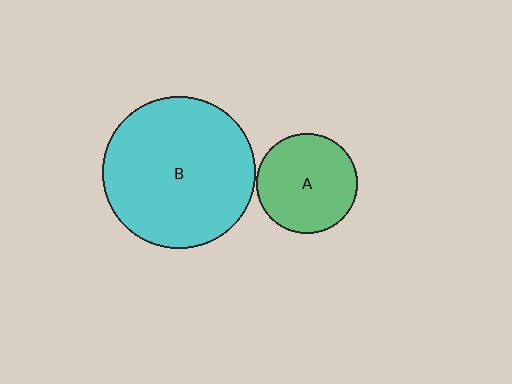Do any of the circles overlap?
No, none of the circles overlap.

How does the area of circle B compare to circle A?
Approximately 2.3 times.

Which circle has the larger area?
Circle B (cyan).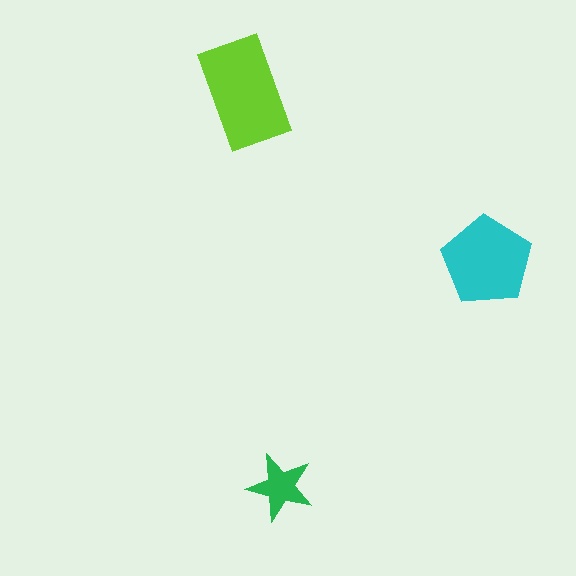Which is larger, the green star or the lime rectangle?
The lime rectangle.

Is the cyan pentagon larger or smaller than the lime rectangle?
Smaller.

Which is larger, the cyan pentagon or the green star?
The cyan pentagon.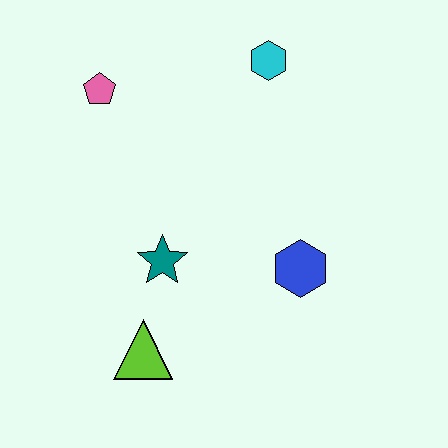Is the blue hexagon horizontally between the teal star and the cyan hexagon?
No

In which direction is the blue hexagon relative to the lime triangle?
The blue hexagon is to the right of the lime triangle.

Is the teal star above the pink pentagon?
No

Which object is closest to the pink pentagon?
The cyan hexagon is closest to the pink pentagon.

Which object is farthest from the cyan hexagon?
The lime triangle is farthest from the cyan hexagon.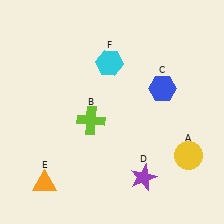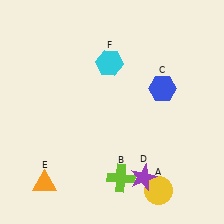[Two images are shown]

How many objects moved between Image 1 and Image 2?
2 objects moved between the two images.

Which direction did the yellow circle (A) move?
The yellow circle (A) moved down.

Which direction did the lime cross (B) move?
The lime cross (B) moved down.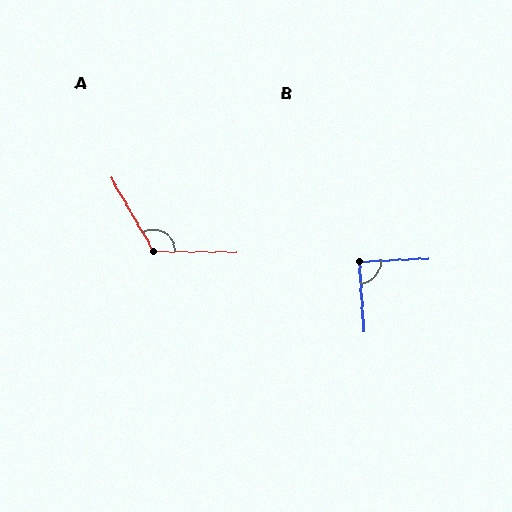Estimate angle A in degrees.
Approximately 121 degrees.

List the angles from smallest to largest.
B (89°), A (121°).